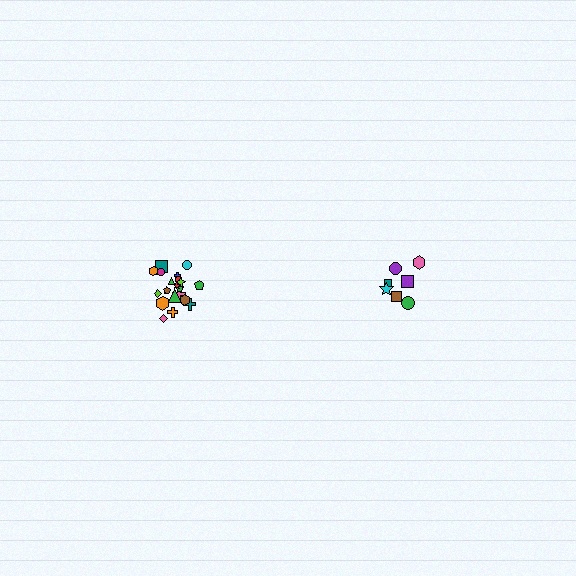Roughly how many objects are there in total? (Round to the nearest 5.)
Roughly 30 objects in total.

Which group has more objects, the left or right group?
The left group.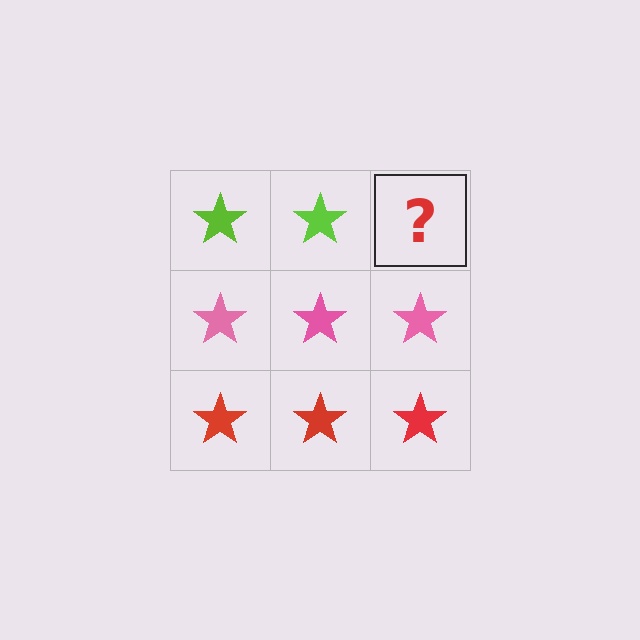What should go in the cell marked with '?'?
The missing cell should contain a lime star.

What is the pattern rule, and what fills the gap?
The rule is that each row has a consistent color. The gap should be filled with a lime star.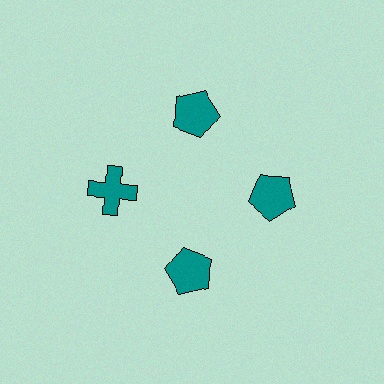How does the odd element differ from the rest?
It has a different shape: cross instead of pentagon.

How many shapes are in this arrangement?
There are 4 shapes arranged in a ring pattern.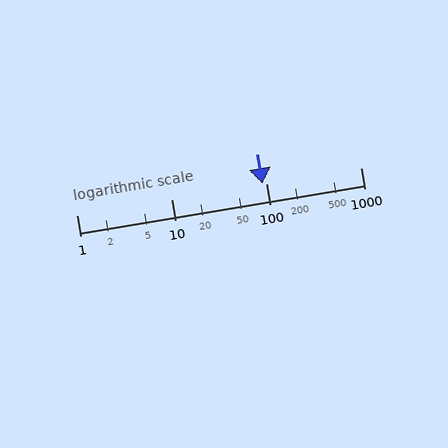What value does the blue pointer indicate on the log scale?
The pointer indicates approximately 92.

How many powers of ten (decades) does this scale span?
The scale spans 3 decades, from 1 to 1000.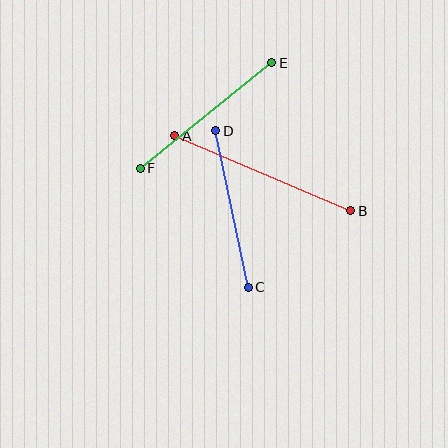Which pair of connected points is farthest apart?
Points A and B are farthest apart.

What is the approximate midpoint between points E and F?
The midpoint is at approximately (206, 115) pixels.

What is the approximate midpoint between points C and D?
The midpoint is at approximately (232, 209) pixels.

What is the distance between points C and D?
The distance is approximately 160 pixels.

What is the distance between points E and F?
The distance is approximately 168 pixels.